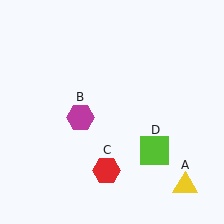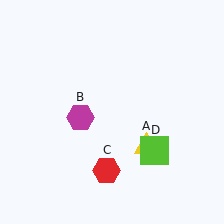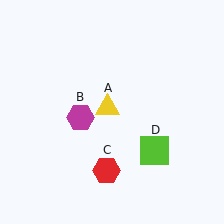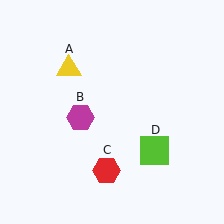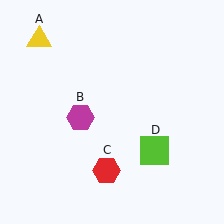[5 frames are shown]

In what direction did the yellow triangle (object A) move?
The yellow triangle (object A) moved up and to the left.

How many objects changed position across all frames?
1 object changed position: yellow triangle (object A).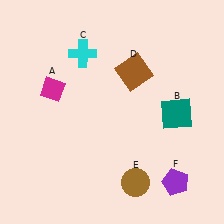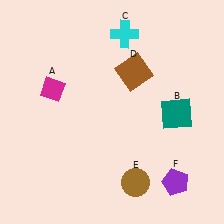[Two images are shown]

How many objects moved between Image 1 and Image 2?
1 object moved between the two images.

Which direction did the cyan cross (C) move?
The cyan cross (C) moved right.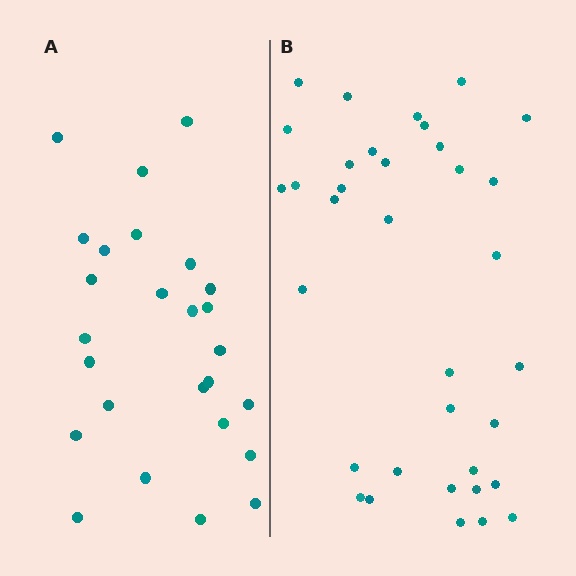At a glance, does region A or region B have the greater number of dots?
Region B (the right region) has more dots.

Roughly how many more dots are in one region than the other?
Region B has roughly 8 or so more dots than region A.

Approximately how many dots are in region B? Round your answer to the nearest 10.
About 40 dots. (The exact count is 35, which rounds to 40.)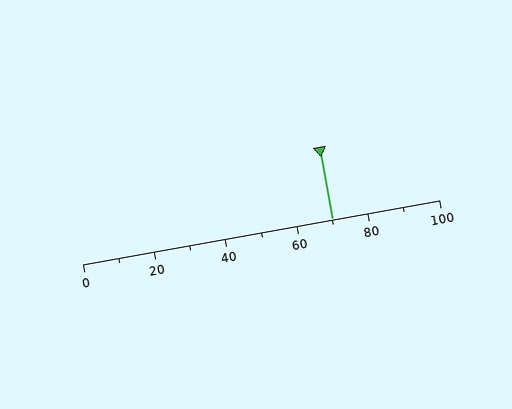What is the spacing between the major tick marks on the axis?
The major ticks are spaced 20 apart.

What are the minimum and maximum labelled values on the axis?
The axis runs from 0 to 100.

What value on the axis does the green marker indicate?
The marker indicates approximately 70.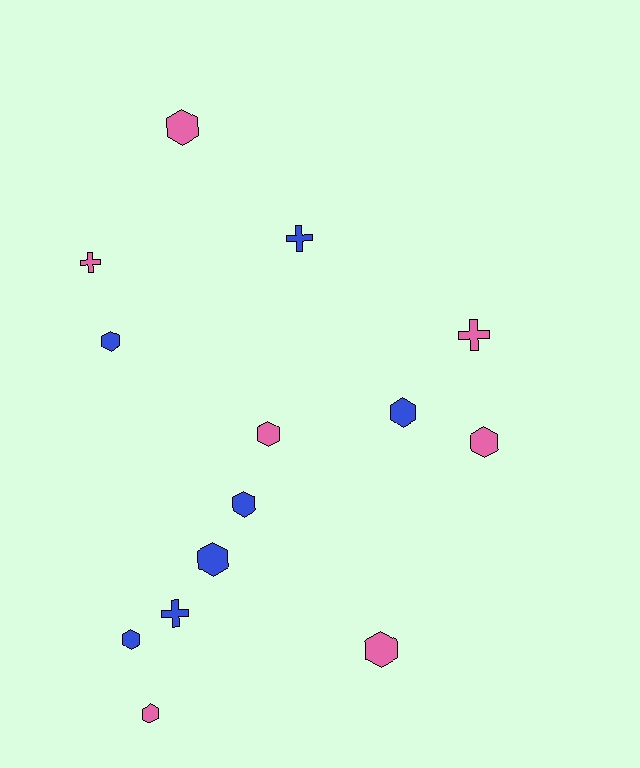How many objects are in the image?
There are 14 objects.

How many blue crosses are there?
There are 2 blue crosses.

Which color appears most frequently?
Blue, with 7 objects.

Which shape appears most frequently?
Hexagon, with 10 objects.